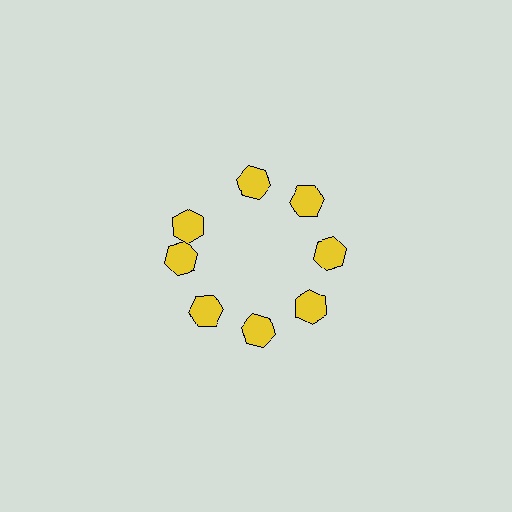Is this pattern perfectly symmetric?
No. The 8 yellow hexagons are arranged in a ring, but one element near the 10 o'clock position is rotated out of alignment along the ring, breaking the 8-fold rotational symmetry.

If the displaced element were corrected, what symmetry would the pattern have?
It would have 8-fold rotational symmetry — the pattern would map onto itself every 45 degrees.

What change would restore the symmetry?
The symmetry would be restored by rotating it back into even spacing with its neighbors so that all 8 hexagons sit at equal angles and equal distance from the center.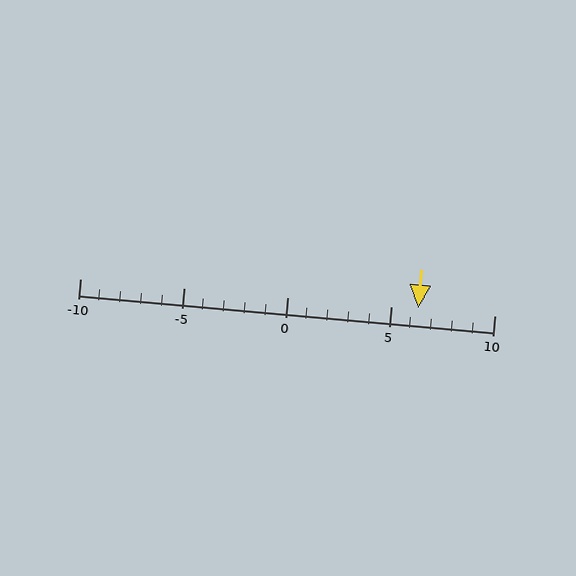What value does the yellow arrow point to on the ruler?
The yellow arrow points to approximately 6.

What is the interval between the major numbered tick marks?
The major tick marks are spaced 5 units apart.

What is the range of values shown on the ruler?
The ruler shows values from -10 to 10.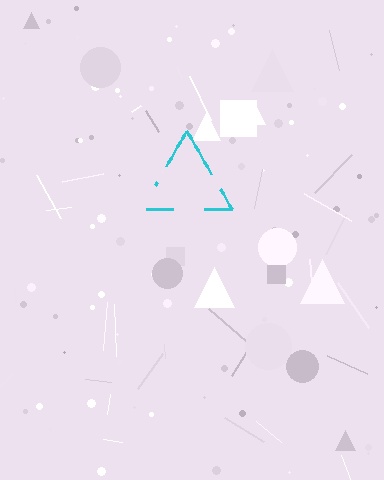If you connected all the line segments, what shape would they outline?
They would outline a triangle.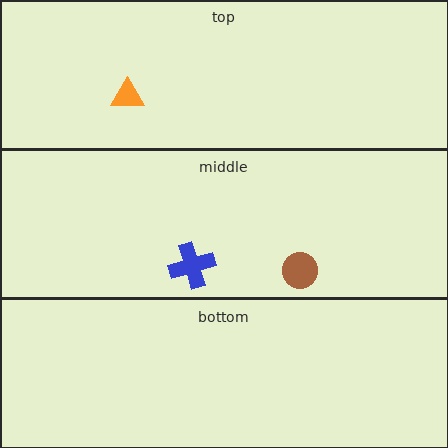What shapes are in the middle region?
The brown circle, the blue cross.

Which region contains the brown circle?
The middle region.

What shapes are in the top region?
The orange triangle.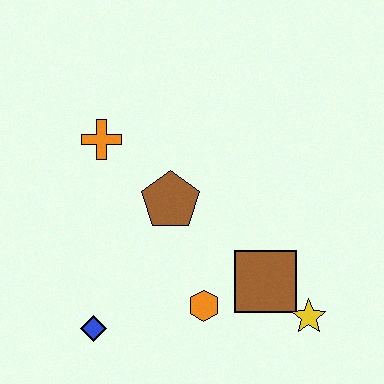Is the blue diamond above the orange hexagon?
No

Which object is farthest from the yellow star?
The orange cross is farthest from the yellow star.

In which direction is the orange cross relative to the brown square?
The orange cross is to the left of the brown square.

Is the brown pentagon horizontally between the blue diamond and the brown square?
Yes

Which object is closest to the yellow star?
The brown square is closest to the yellow star.